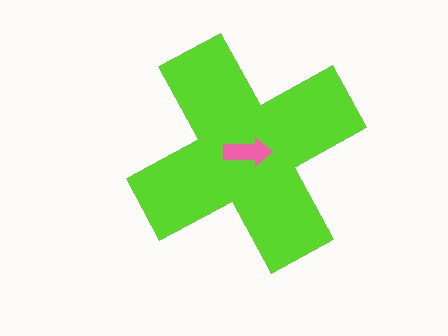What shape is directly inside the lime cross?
The pink arrow.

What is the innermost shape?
The pink arrow.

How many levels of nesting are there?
2.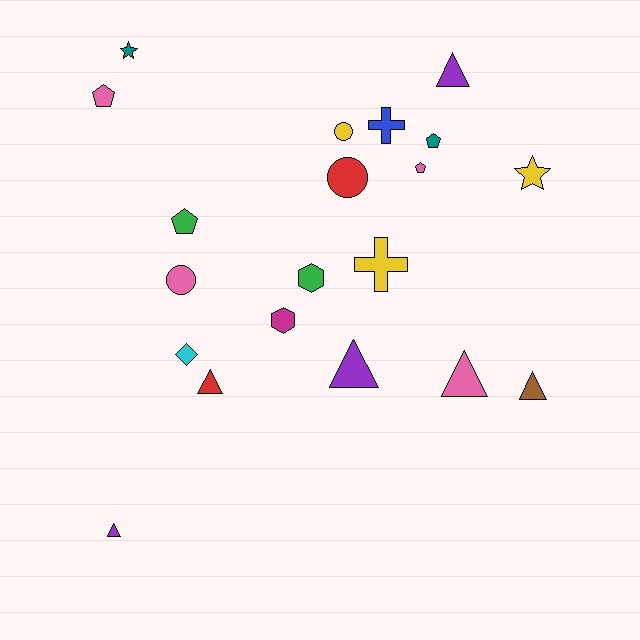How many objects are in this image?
There are 20 objects.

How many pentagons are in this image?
There are 4 pentagons.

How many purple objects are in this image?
There are 3 purple objects.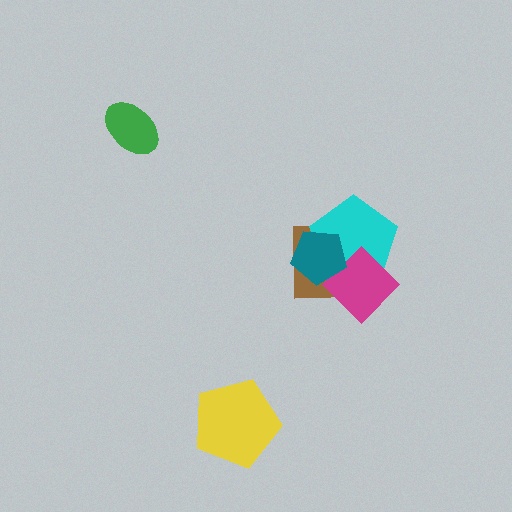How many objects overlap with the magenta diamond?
3 objects overlap with the magenta diamond.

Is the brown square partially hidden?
Yes, it is partially covered by another shape.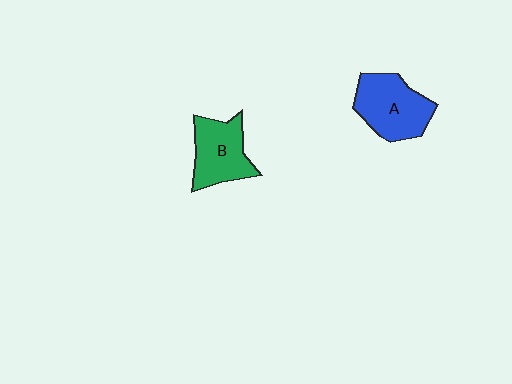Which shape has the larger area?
Shape A (blue).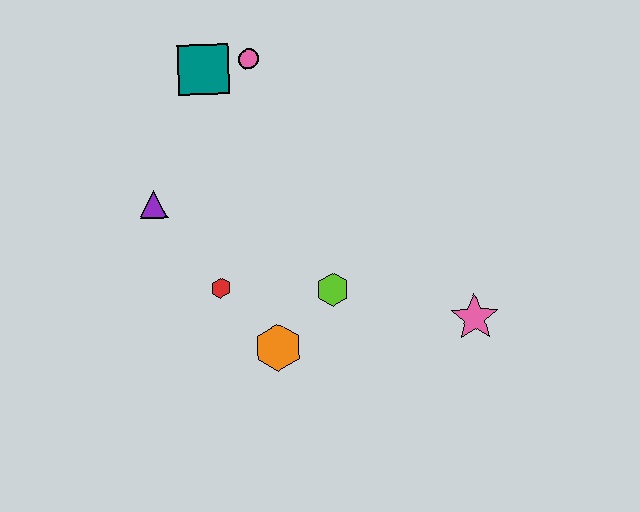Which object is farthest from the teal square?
The pink star is farthest from the teal square.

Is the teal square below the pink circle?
Yes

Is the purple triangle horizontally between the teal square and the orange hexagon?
No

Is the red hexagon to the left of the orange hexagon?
Yes